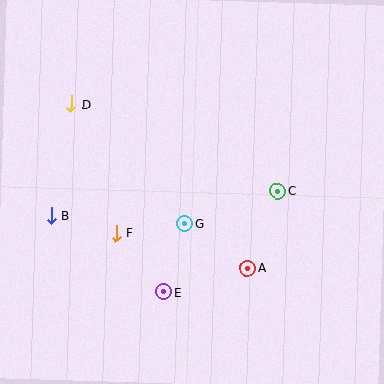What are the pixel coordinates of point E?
Point E is at (164, 292).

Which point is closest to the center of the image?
Point G at (185, 223) is closest to the center.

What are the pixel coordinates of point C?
Point C is at (278, 191).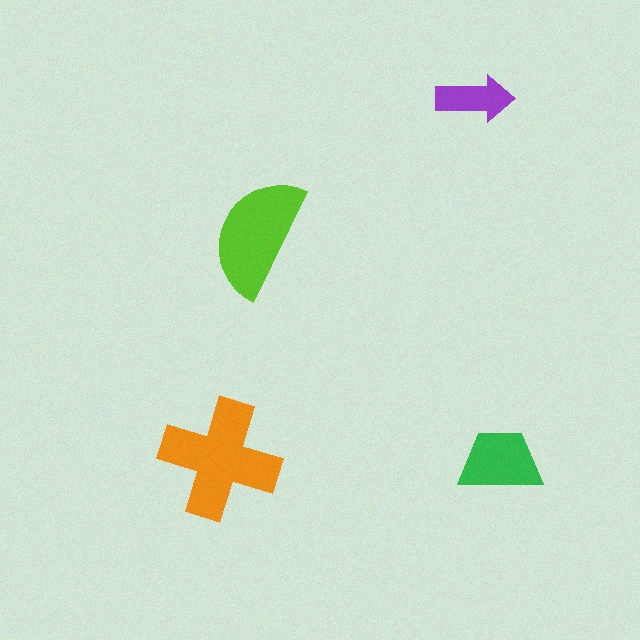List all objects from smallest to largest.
The purple arrow, the green trapezoid, the lime semicircle, the orange cross.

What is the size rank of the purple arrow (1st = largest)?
4th.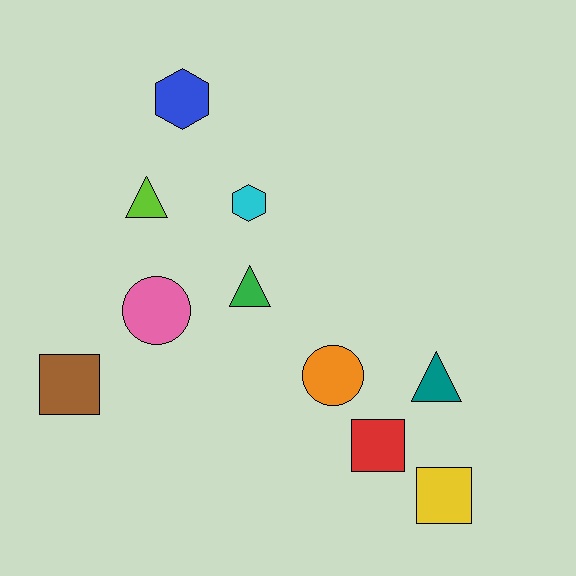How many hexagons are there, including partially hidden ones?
There are 2 hexagons.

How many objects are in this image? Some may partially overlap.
There are 10 objects.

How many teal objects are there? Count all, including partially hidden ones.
There is 1 teal object.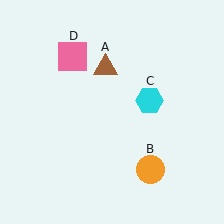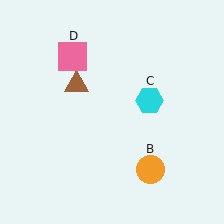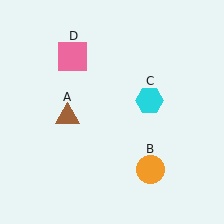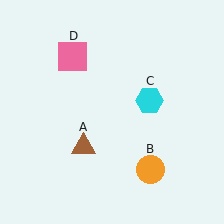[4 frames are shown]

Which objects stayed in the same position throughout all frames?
Orange circle (object B) and cyan hexagon (object C) and pink square (object D) remained stationary.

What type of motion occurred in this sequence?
The brown triangle (object A) rotated counterclockwise around the center of the scene.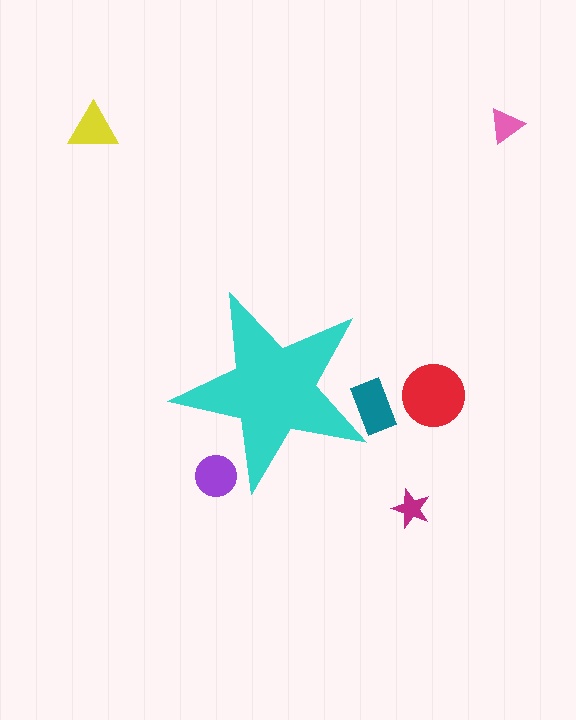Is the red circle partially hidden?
No, the red circle is fully visible.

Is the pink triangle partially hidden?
No, the pink triangle is fully visible.